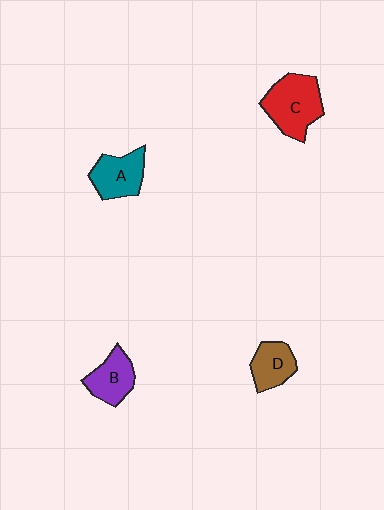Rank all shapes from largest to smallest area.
From largest to smallest: C (red), A (teal), B (purple), D (brown).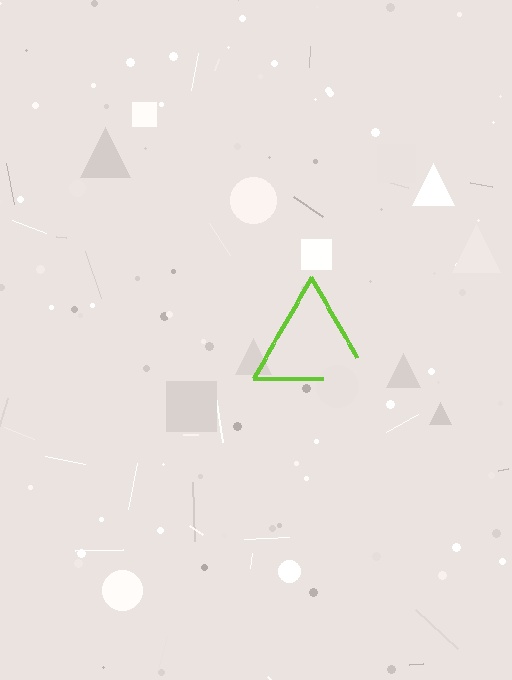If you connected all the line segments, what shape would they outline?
They would outline a triangle.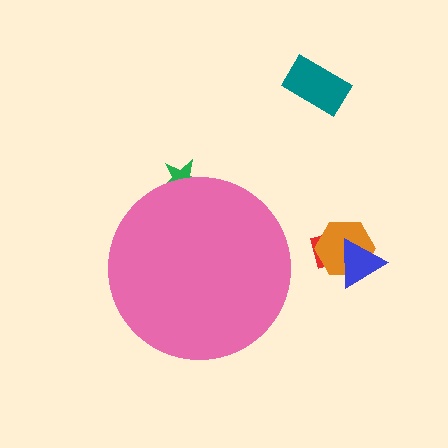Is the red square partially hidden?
No, the red square is fully visible.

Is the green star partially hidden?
Yes, the green star is partially hidden behind the pink circle.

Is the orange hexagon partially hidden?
No, the orange hexagon is fully visible.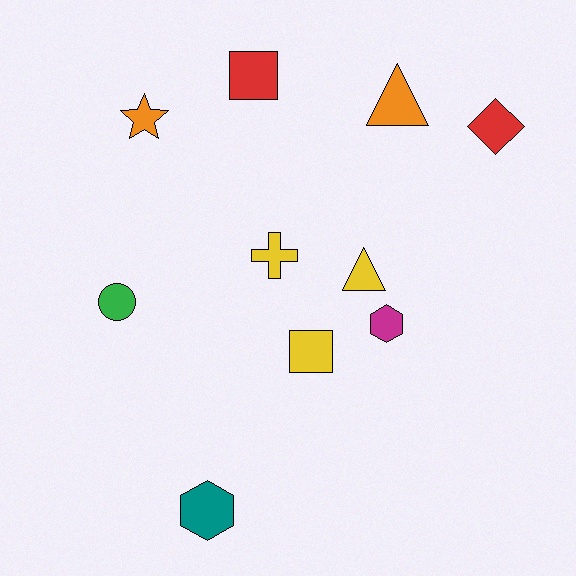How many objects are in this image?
There are 10 objects.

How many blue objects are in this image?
There are no blue objects.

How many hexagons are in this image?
There are 2 hexagons.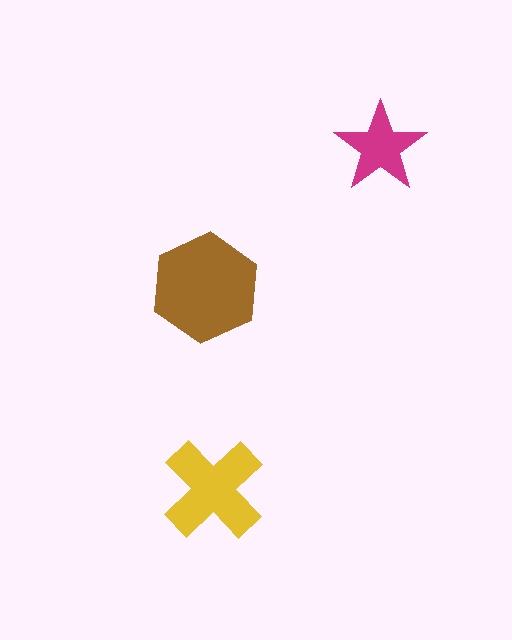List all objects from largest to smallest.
The brown hexagon, the yellow cross, the magenta star.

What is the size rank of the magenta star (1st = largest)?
3rd.